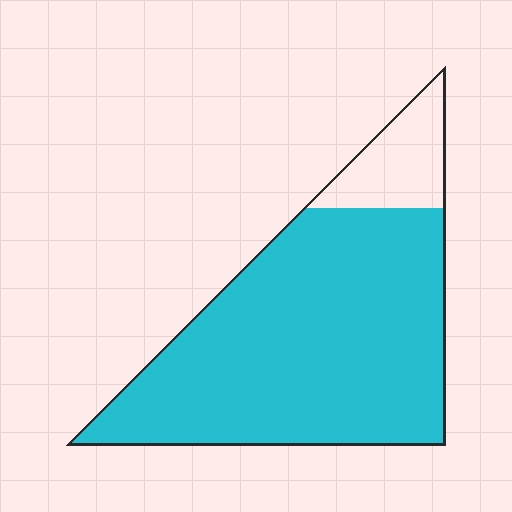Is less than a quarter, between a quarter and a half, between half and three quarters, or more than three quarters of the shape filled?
More than three quarters.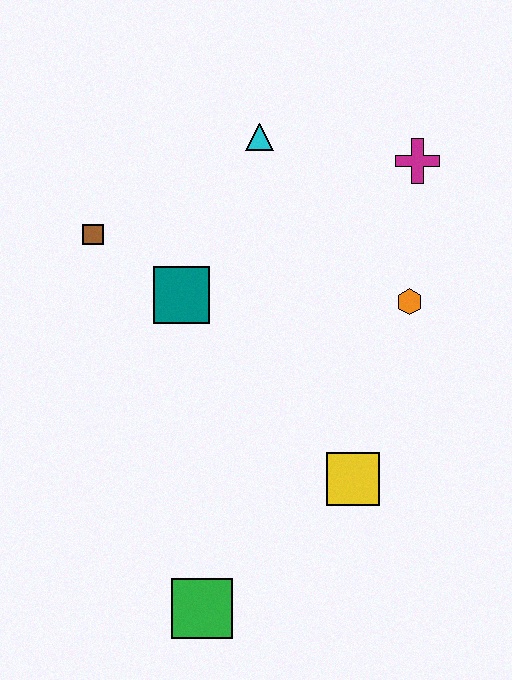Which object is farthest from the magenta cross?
The green square is farthest from the magenta cross.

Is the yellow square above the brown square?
No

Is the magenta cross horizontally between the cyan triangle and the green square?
No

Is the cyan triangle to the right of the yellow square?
No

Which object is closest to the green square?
The yellow square is closest to the green square.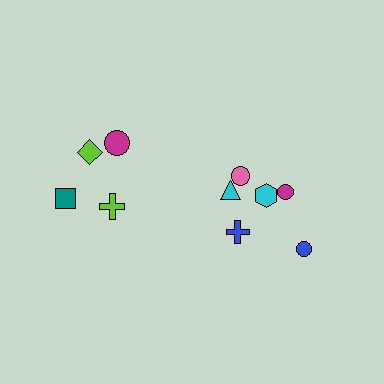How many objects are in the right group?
There are 6 objects.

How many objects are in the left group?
There are 4 objects.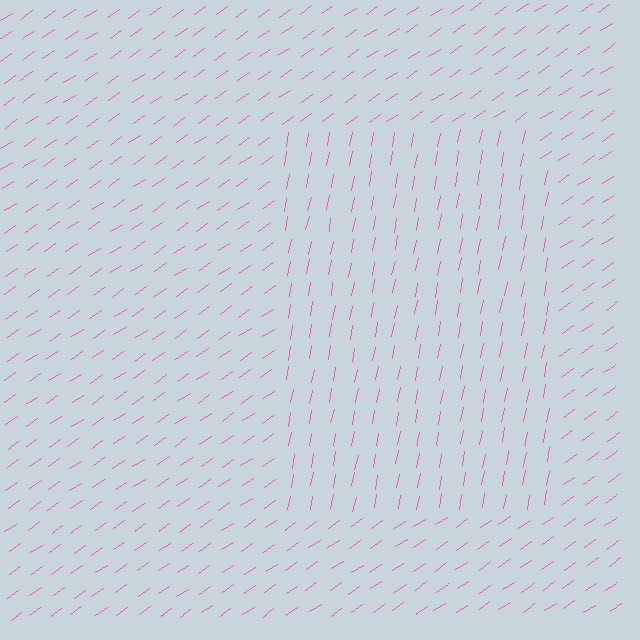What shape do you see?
I see a rectangle.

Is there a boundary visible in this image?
Yes, there is a texture boundary formed by a change in line orientation.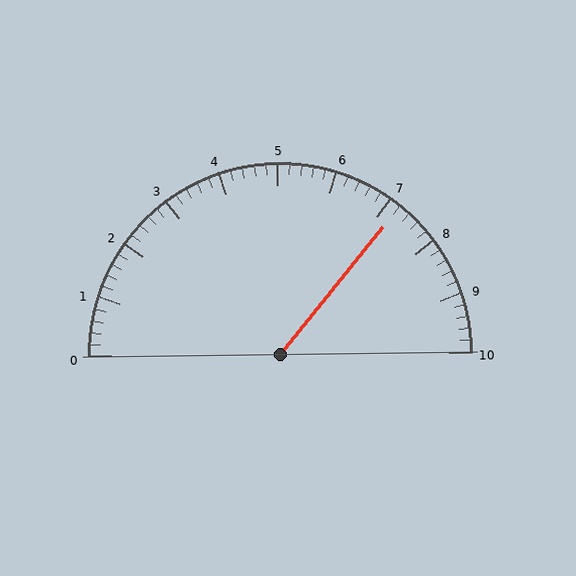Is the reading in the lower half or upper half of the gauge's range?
The reading is in the upper half of the range (0 to 10).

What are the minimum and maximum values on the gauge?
The gauge ranges from 0 to 10.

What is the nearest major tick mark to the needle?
The nearest major tick mark is 7.